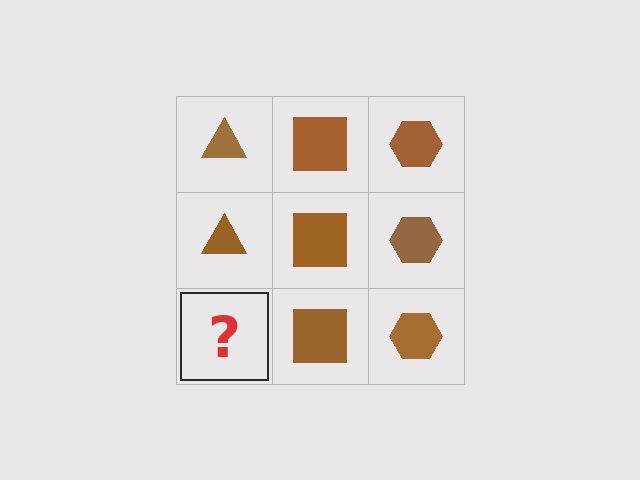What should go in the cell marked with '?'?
The missing cell should contain a brown triangle.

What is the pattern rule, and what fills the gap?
The rule is that each column has a consistent shape. The gap should be filled with a brown triangle.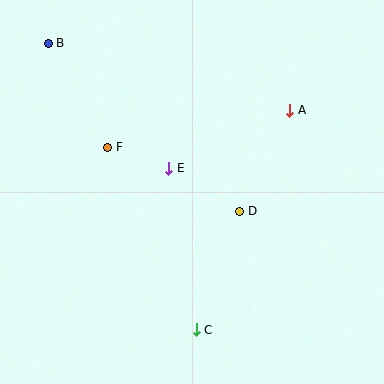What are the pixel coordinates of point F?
Point F is at (108, 147).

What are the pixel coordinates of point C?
Point C is at (196, 330).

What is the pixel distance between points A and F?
The distance between A and F is 186 pixels.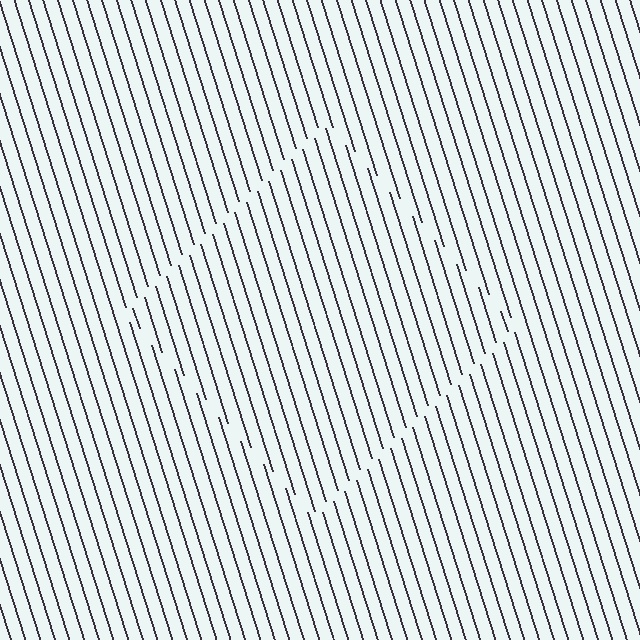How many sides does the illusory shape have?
4 sides — the line-ends trace a square.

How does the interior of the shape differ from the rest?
The interior of the shape contains the same grating, shifted by half a period — the contour is defined by the phase discontinuity where line-ends from the inner and outer gratings abut.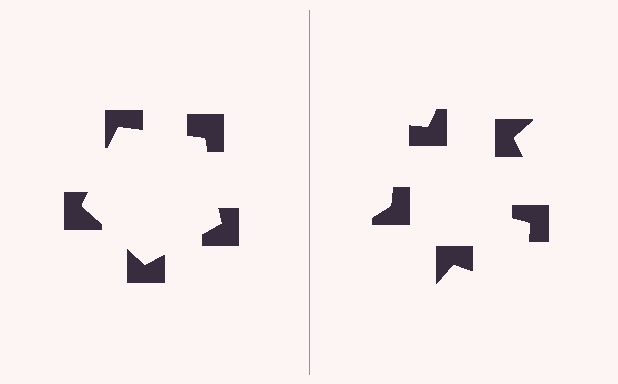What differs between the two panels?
The notched squares are positioned identically on both sides; only the wedge orientations differ. On the left they align to a pentagon; on the right they are misaligned.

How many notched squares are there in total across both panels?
10 — 5 on each side.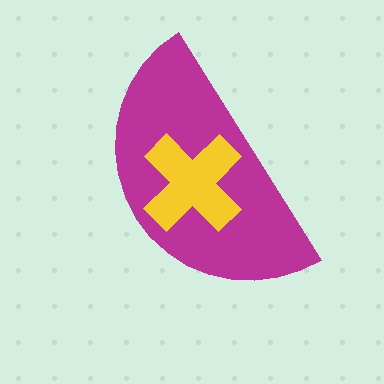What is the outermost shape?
The magenta semicircle.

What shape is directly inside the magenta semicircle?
The yellow cross.